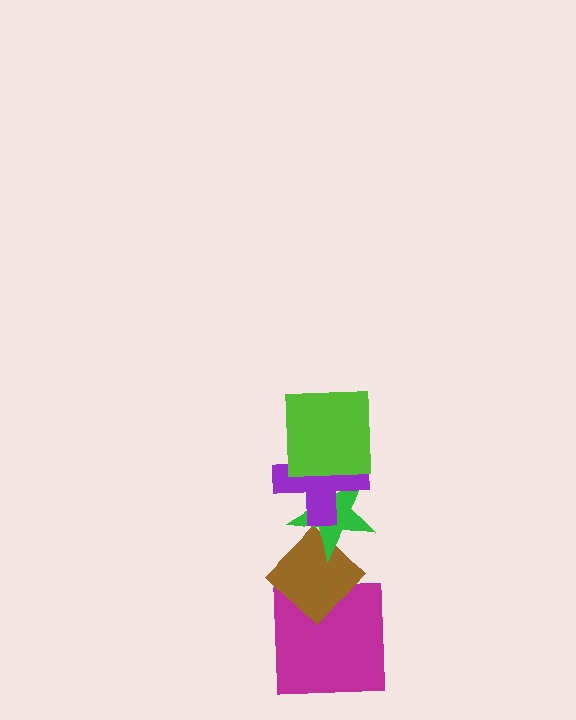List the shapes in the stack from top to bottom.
From top to bottom: the lime square, the purple cross, the green star, the brown diamond, the magenta square.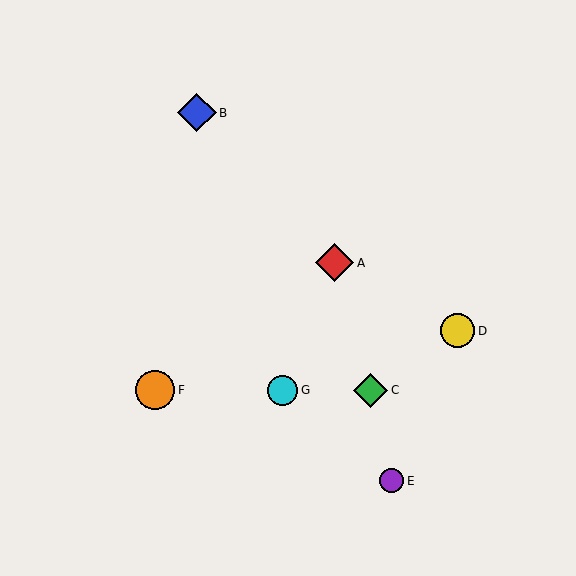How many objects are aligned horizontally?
3 objects (C, F, G) are aligned horizontally.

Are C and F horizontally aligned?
Yes, both are at y≈390.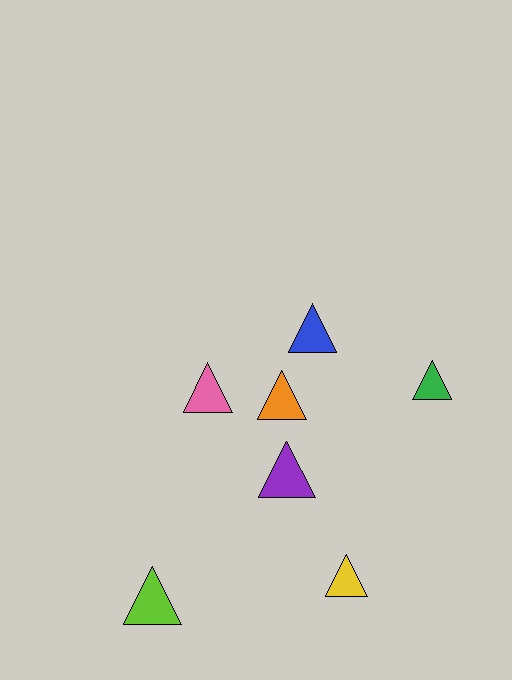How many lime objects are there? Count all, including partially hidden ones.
There is 1 lime object.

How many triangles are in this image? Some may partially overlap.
There are 7 triangles.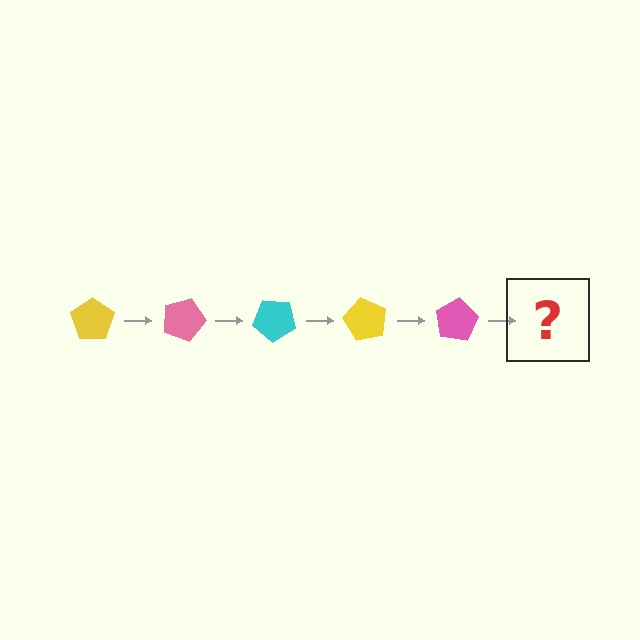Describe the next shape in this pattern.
It should be a cyan pentagon, rotated 100 degrees from the start.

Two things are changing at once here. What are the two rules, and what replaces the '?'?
The two rules are that it rotates 20 degrees each step and the color cycles through yellow, pink, and cyan. The '?' should be a cyan pentagon, rotated 100 degrees from the start.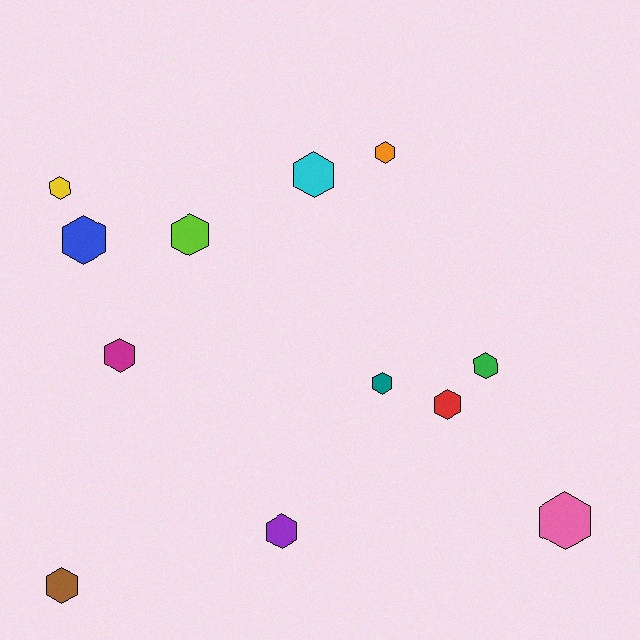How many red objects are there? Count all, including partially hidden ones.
There is 1 red object.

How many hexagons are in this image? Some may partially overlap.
There are 12 hexagons.